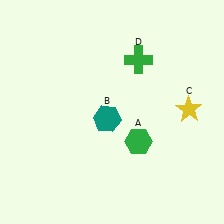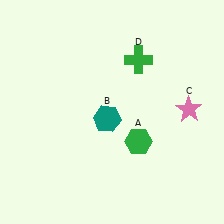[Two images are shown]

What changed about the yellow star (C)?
In Image 1, C is yellow. In Image 2, it changed to pink.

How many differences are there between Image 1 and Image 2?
There is 1 difference between the two images.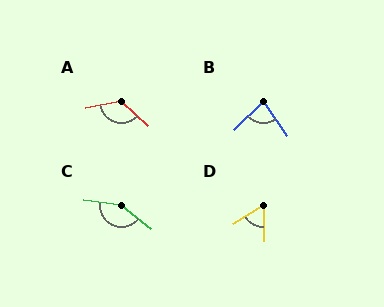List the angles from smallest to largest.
D (58°), B (80°), A (128°), C (149°).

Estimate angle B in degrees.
Approximately 80 degrees.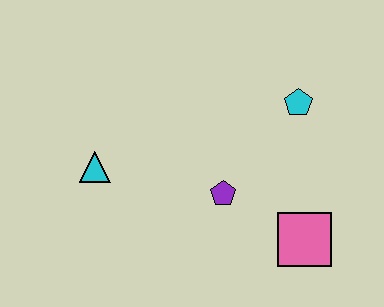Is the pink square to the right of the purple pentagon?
Yes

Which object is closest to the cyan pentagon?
The purple pentagon is closest to the cyan pentagon.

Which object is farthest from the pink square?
The cyan triangle is farthest from the pink square.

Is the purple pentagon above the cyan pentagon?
No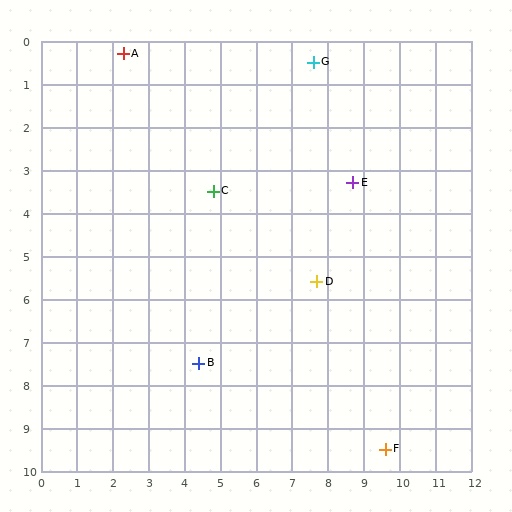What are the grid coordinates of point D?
Point D is at approximately (7.7, 5.6).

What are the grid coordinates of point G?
Point G is at approximately (7.6, 0.5).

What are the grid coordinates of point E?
Point E is at approximately (8.7, 3.3).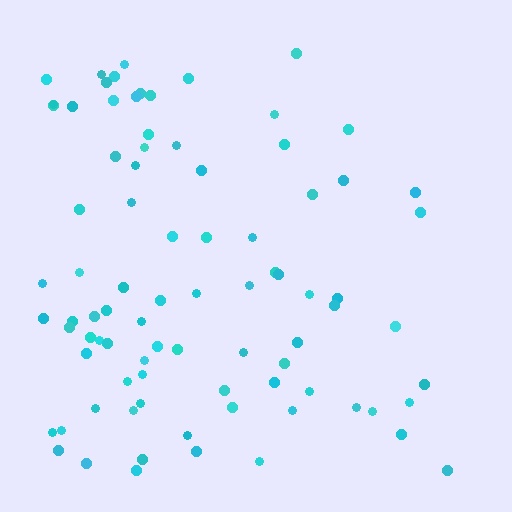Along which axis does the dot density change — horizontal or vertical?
Horizontal.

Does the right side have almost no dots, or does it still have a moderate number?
Still a moderate number, just noticeably fewer than the left.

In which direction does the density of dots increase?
From right to left, with the left side densest.